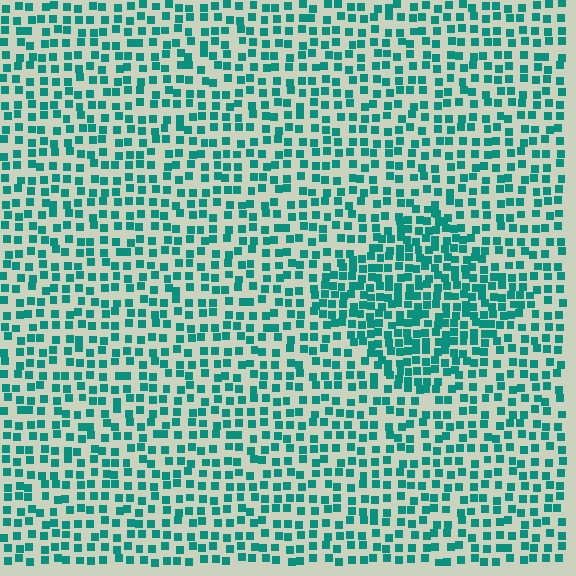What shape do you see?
I see a diamond.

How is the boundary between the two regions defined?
The boundary is defined by a change in element density (approximately 1.7x ratio). All elements are the same color, size, and shape.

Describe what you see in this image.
The image contains small teal elements arranged at two different densities. A diamond-shaped region is visible where the elements are more densely packed than the surrounding area.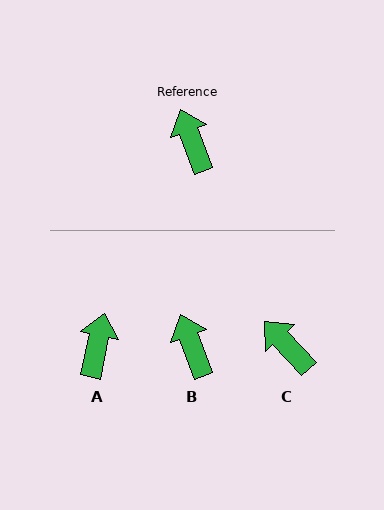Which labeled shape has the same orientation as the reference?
B.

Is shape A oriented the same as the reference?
No, it is off by about 33 degrees.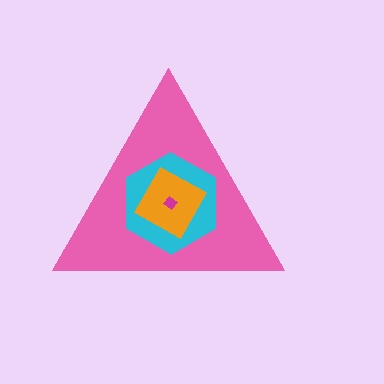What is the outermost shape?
The pink triangle.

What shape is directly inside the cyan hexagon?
The orange square.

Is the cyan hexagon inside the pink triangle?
Yes.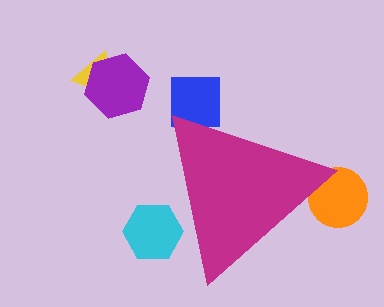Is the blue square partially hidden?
Yes, the blue square is partially hidden behind the magenta triangle.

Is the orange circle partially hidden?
Yes, the orange circle is partially hidden behind the magenta triangle.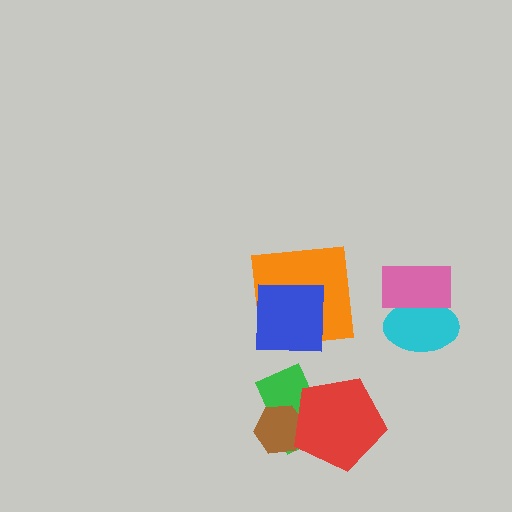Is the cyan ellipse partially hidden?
Yes, it is partially covered by another shape.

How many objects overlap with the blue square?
1 object overlaps with the blue square.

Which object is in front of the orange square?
The blue square is in front of the orange square.